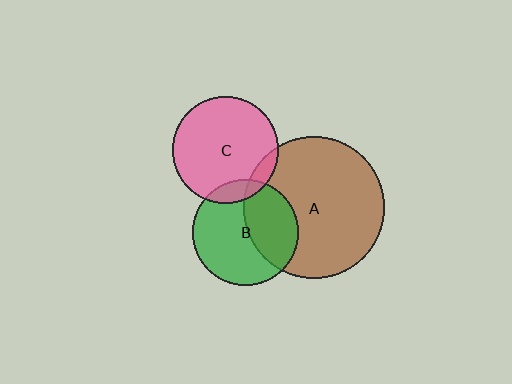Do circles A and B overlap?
Yes.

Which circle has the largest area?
Circle A (brown).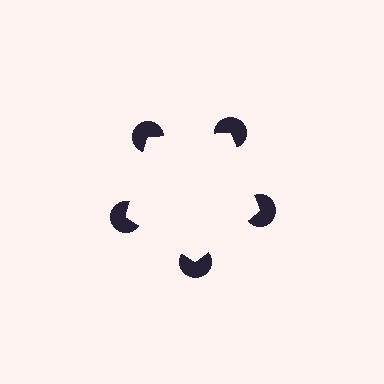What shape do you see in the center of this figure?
An illusory pentagon — its edges are inferred from the aligned wedge cuts in the pac-man discs, not physically drawn.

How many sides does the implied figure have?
5 sides.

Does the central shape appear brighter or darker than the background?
It typically appears slightly brighter than the background, even though no actual brightness change is drawn.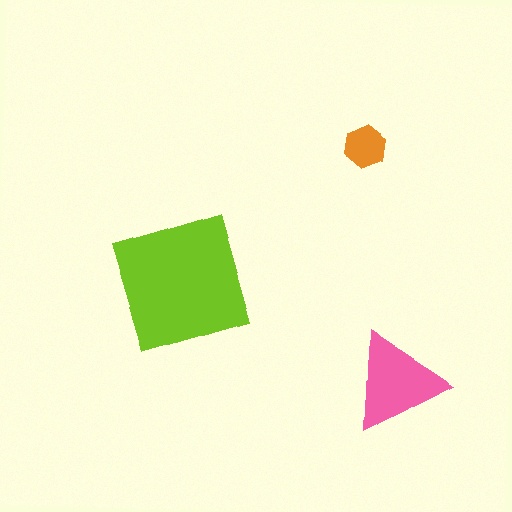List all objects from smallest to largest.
The orange hexagon, the pink triangle, the lime square.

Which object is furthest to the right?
The pink triangle is rightmost.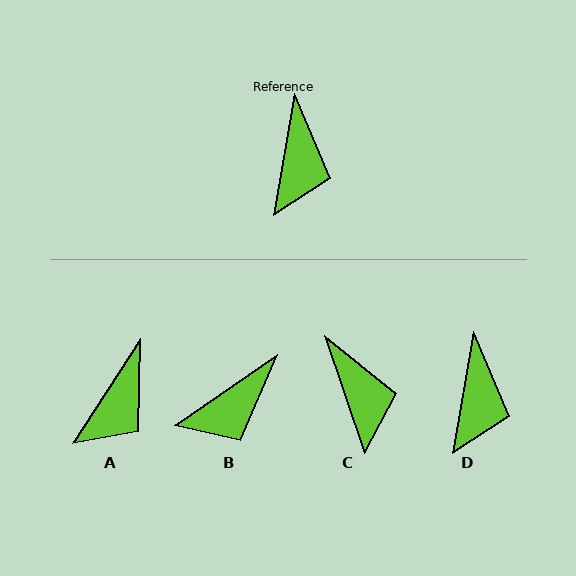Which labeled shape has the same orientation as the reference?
D.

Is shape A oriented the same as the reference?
No, it is off by about 23 degrees.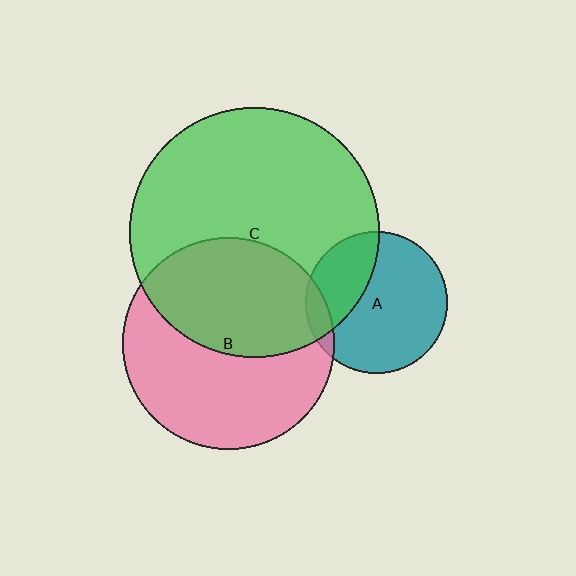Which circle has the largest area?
Circle C (green).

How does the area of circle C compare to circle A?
Approximately 3.1 times.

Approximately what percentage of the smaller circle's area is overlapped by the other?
Approximately 45%.